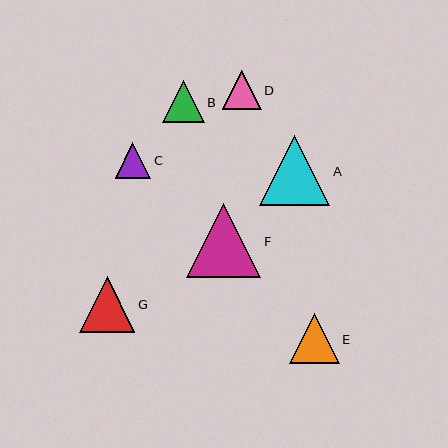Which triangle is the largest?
Triangle F is the largest with a size of approximately 74 pixels.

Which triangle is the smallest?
Triangle C is the smallest with a size of approximately 36 pixels.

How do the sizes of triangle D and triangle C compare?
Triangle D and triangle C are approximately the same size.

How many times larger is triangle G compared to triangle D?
Triangle G is approximately 1.4 times the size of triangle D.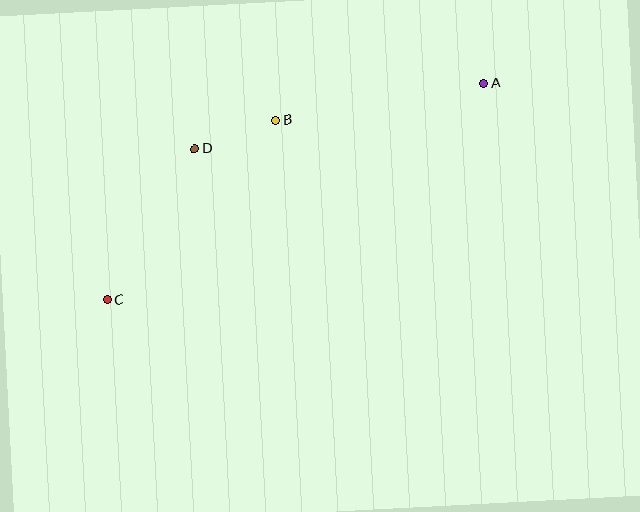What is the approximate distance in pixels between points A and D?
The distance between A and D is approximately 297 pixels.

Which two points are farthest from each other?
Points A and C are farthest from each other.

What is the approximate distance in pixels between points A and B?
The distance between A and B is approximately 212 pixels.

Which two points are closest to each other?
Points B and D are closest to each other.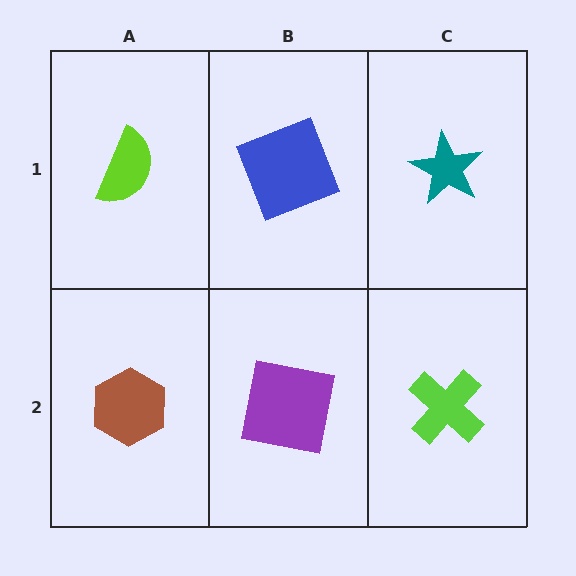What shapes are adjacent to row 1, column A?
A brown hexagon (row 2, column A), a blue square (row 1, column B).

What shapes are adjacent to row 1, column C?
A lime cross (row 2, column C), a blue square (row 1, column B).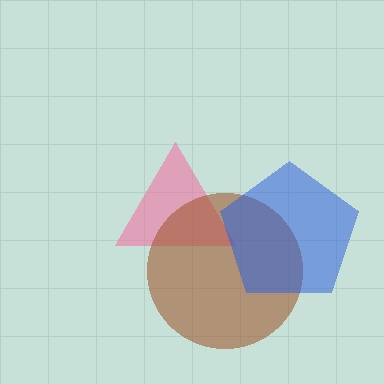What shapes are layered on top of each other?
The layered shapes are: a pink triangle, a brown circle, a blue pentagon.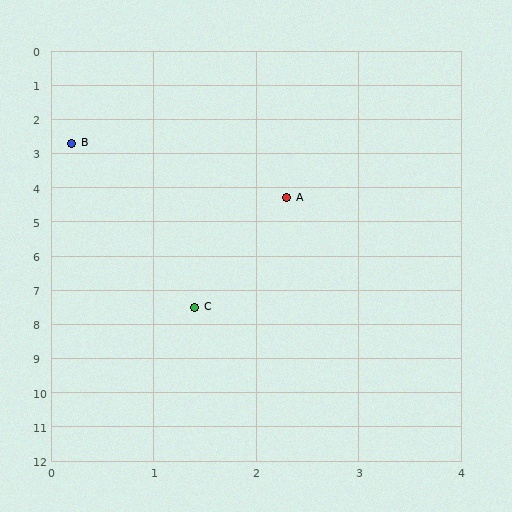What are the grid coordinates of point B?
Point B is at approximately (0.2, 2.7).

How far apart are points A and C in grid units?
Points A and C are about 3.3 grid units apart.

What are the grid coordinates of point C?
Point C is at approximately (1.4, 7.5).